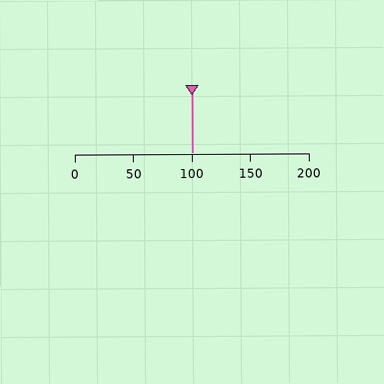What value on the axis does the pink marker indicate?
The marker indicates approximately 100.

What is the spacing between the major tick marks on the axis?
The major ticks are spaced 50 apart.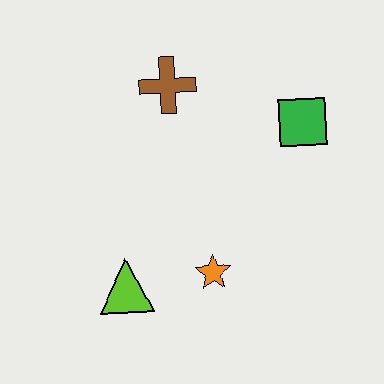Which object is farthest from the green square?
The lime triangle is farthest from the green square.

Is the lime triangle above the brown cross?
No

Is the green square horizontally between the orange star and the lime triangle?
No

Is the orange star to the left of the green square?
Yes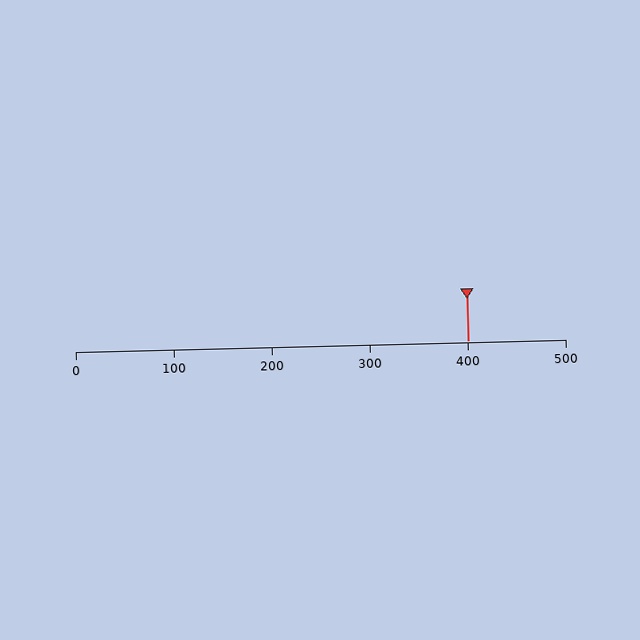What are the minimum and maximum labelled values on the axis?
The axis runs from 0 to 500.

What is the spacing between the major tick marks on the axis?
The major ticks are spaced 100 apart.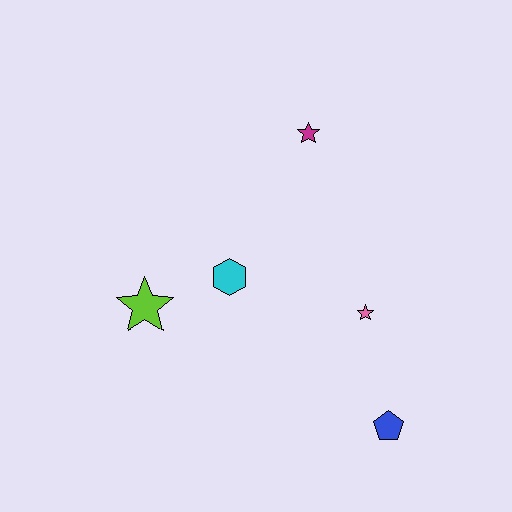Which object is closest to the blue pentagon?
The pink star is closest to the blue pentagon.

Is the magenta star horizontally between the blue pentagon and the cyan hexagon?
Yes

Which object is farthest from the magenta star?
The blue pentagon is farthest from the magenta star.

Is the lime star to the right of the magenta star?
No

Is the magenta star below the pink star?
No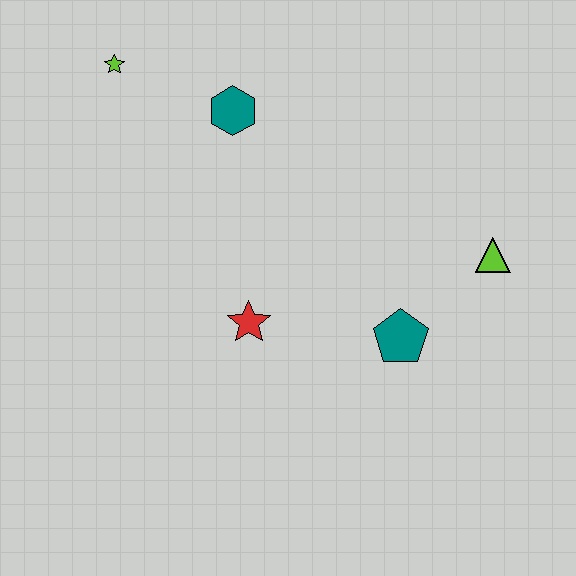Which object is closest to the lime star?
The teal hexagon is closest to the lime star.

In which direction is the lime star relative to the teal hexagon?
The lime star is to the left of the teal hexagon.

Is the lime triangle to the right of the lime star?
Yes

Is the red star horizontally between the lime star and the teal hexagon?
No